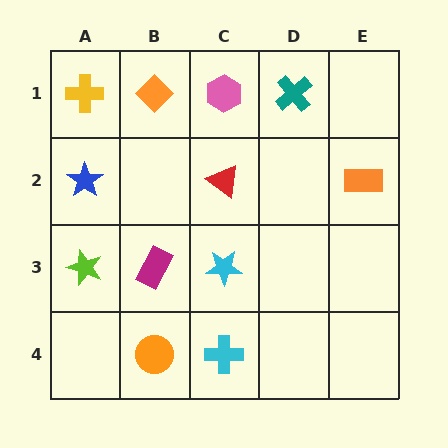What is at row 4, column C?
A cyan cross.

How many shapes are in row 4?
2 shapes.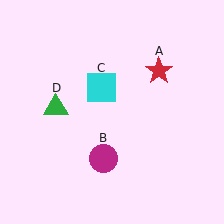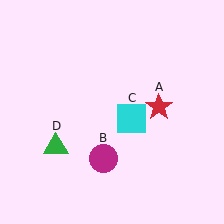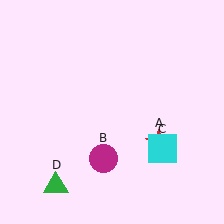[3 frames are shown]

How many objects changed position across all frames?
3 objects changed position: red star (object A), cyan square (object C), green triangle (object D).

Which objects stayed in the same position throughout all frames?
Magenta circle (object B) remained stationary.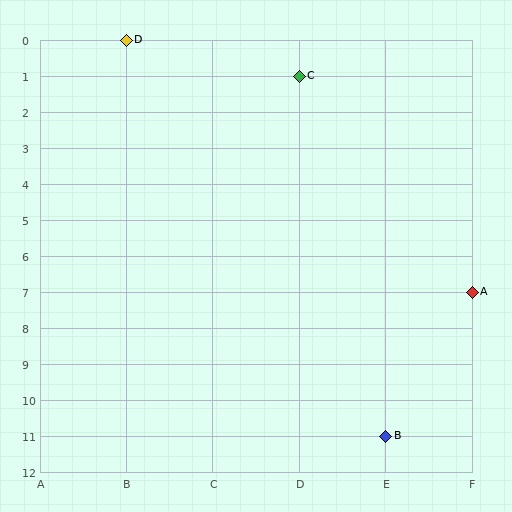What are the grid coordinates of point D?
Point D is at grid coordinates (B, 0).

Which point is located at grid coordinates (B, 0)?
Point D is at (B, 0).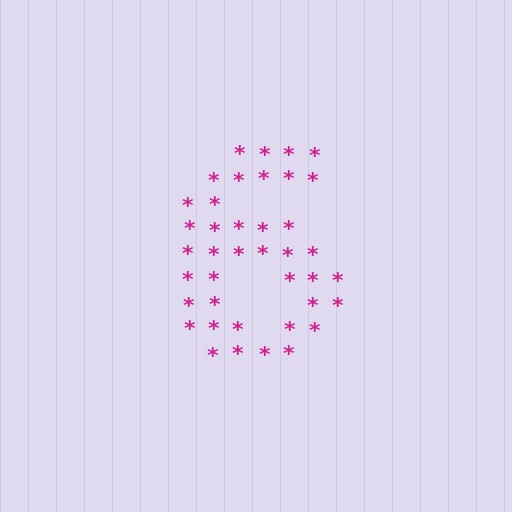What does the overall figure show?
The overall figure shows the digit 6.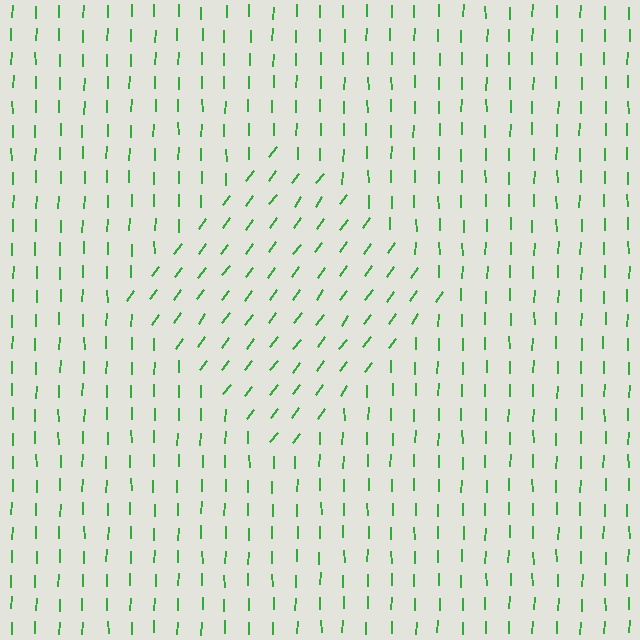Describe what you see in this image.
The image is filled with small green line segments. A diamond region in the image has lines oriented differently from the surrounding lines, creating a visible texture boundary.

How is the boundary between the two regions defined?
The boundary is defined purely by a change in line orientation (approximately 36 degrees difference). All lines are the same color and thickness.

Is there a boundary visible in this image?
Yes, there is a texture boundary formed by a change in line orientation.